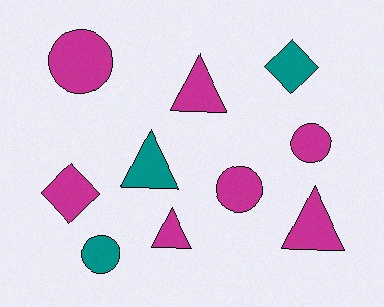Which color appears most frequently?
Magenta, with 7 objects.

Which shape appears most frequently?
Triangle, with 4 objects.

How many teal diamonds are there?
There is 1 teal diamond.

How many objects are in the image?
There are 10 objects.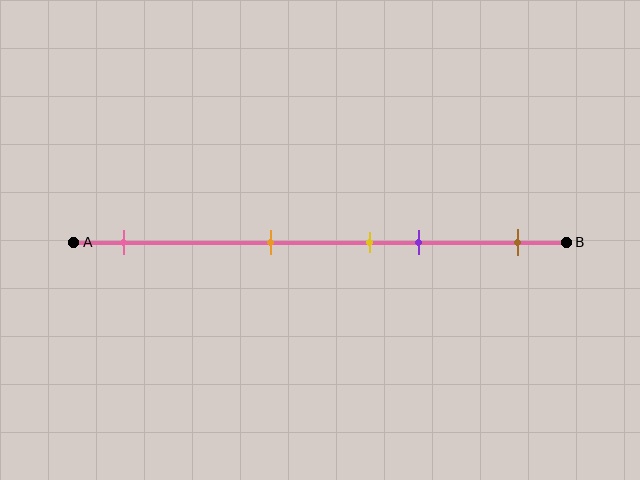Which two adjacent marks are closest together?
The yellow and purple marks are the closest adjacent pair.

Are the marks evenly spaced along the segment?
No, the marks are not evenly spaced.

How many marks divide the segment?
There are 5 marks dividing the segment.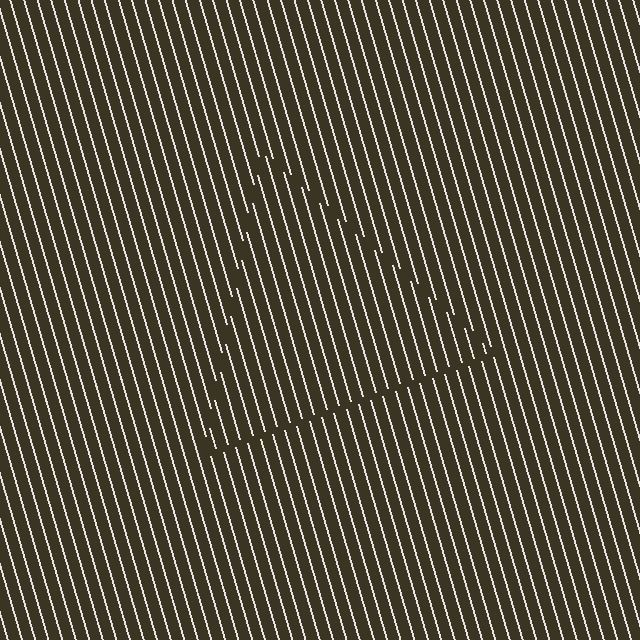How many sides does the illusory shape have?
3 sides — the line-ends trace a triangle.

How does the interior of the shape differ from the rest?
The interior of the shape contains the same grating, shifted by half a period — the contour is defined by the phase discontinuity where line-ends from the inner and outer gratings abut.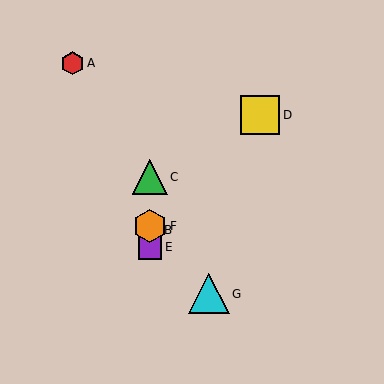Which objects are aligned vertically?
Objects B, C, E, F are aligned vertically.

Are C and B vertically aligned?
Yes, both are at x≈150.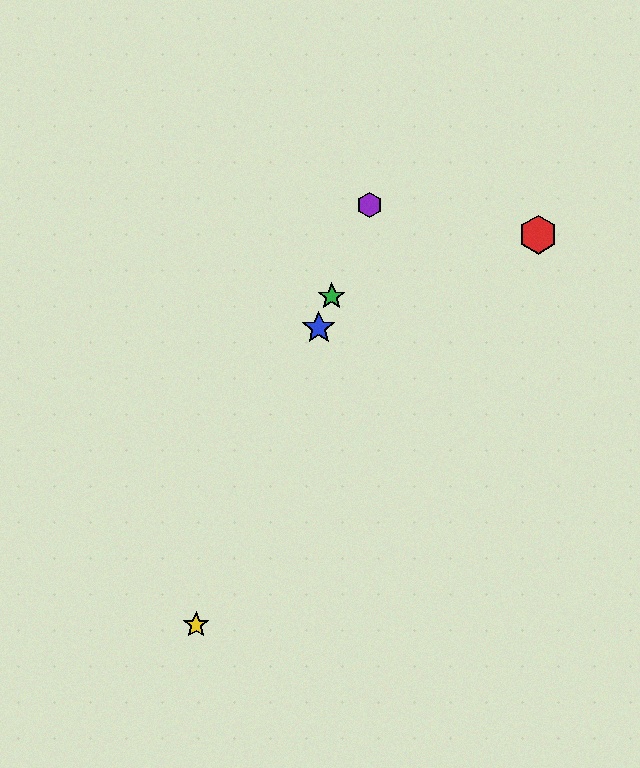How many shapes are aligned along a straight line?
4 shapes (the blue star, the green star, the yellow star, the purple hexagon) are aligned along a straight line.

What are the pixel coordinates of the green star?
The green star is at (332, 297).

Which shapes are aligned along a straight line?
The blue star, the green star, the yellow star, the purple hexagon are aligned along a straight line.